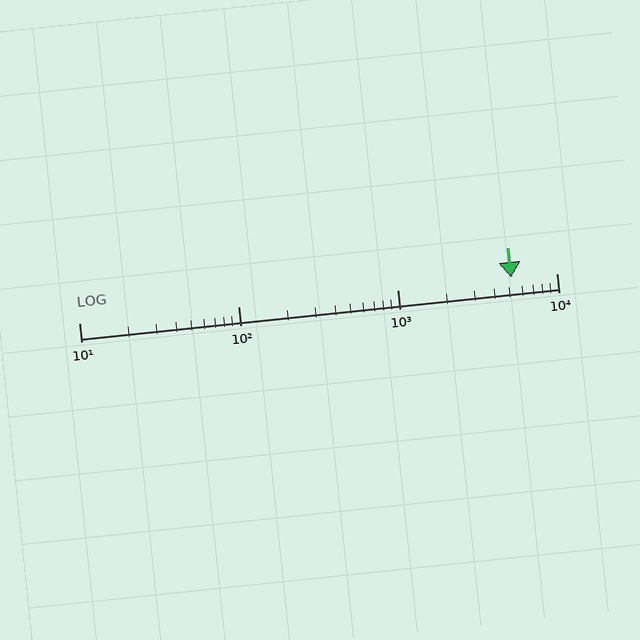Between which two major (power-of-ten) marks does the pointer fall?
The pointer is between 1000 and 10000.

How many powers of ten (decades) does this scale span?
The scale spans 3 decades, from 10 to 10000.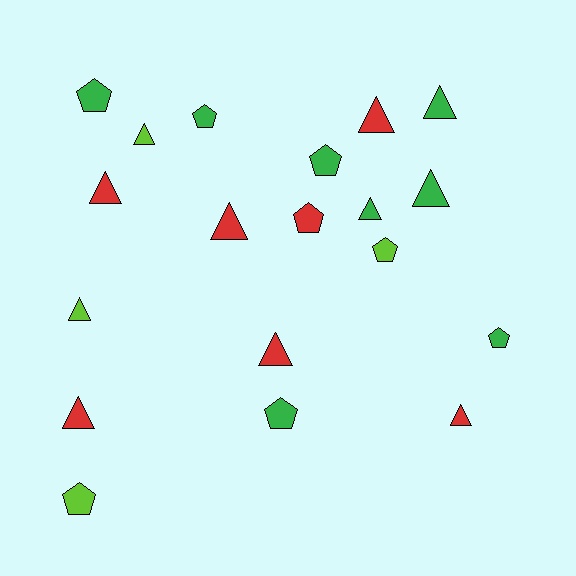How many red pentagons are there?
There is 1 red pentagon.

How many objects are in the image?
There are 19 objects.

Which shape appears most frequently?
Triangle, with 11 objects.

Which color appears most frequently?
Green, with 8 objects.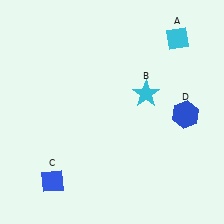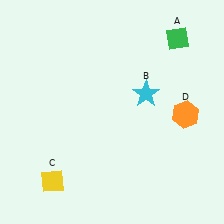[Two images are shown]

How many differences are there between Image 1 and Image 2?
There are 3 differences between the two images.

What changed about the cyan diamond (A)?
In Image 1, A is cyan. In Image 2, it changed to green.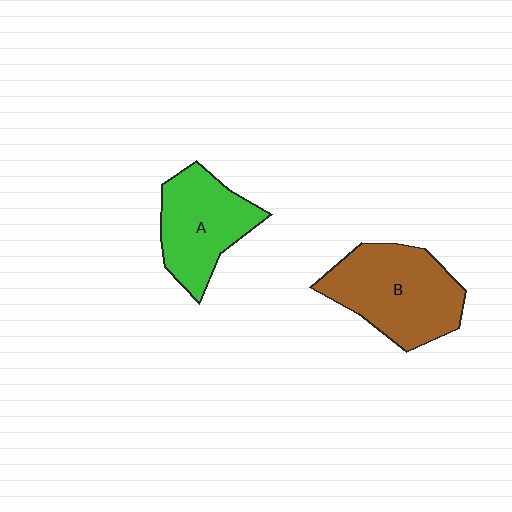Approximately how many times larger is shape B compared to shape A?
Approximately 1.3 times.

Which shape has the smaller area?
Shape A (green).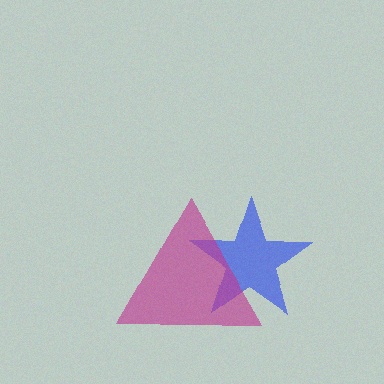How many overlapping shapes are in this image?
There are 2 overlapping shapes in the image.